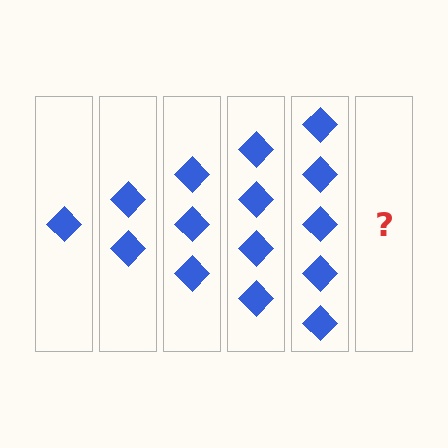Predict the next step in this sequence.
The next step is 6 diamonds.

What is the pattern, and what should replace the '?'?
The pattern is that each step adds one more diamond. The '?' should be 6 diamonds.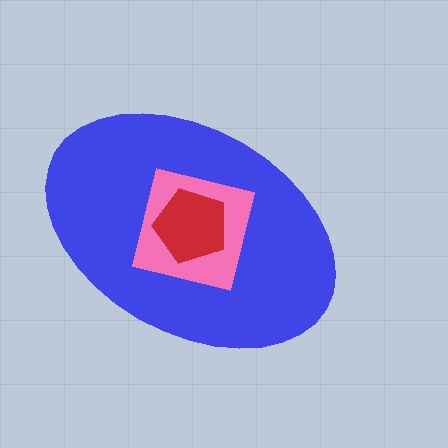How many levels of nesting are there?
3.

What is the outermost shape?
The blue ellipse.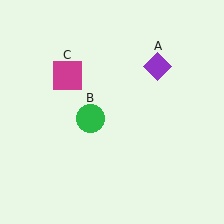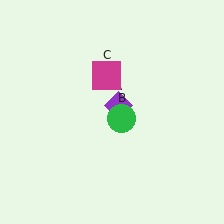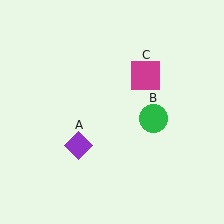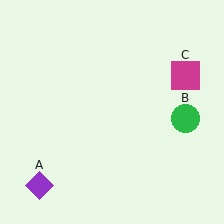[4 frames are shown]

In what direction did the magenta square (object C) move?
The magenta square (object C) moved right.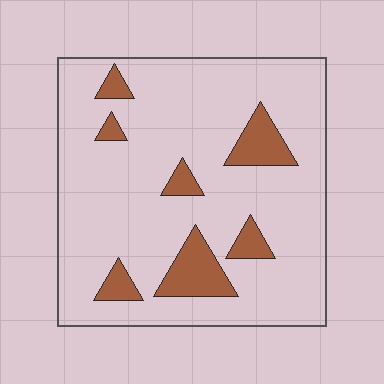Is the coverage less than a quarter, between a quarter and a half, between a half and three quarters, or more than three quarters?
Less than a quarter.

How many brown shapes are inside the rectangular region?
7.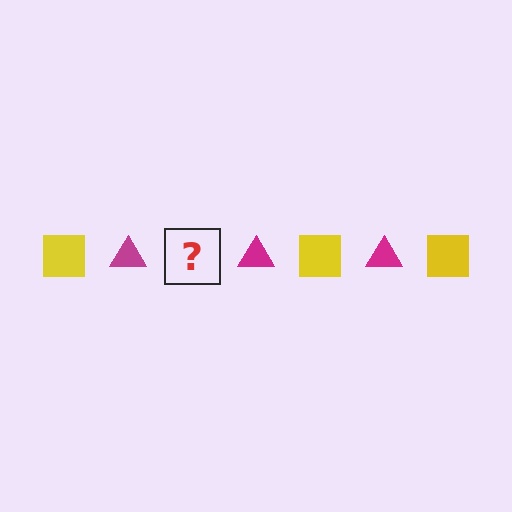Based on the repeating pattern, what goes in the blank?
The blank should be a yellow square.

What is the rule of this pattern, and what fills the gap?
The rule is that the pattern alternates between yellow square and magenta triangle. The gap should be filled with a yellow square.